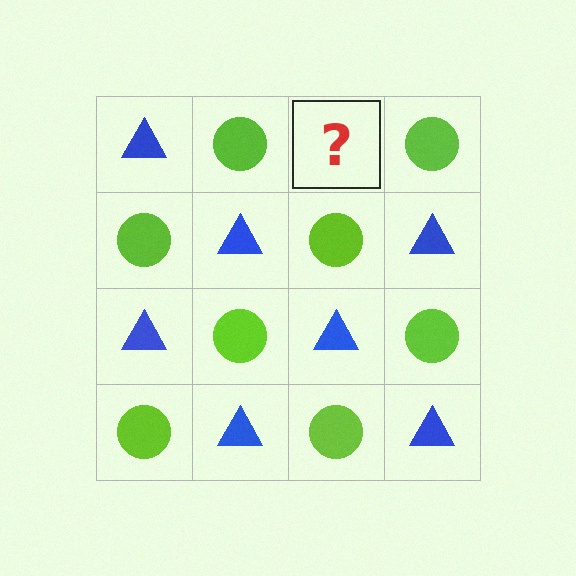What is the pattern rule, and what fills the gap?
The rule is that it alternates blue triangle and lime circle in a checkerboard pattern. The gap should be filled with a blue triangle.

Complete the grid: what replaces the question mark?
The question mark should be replaced with a blue triangle.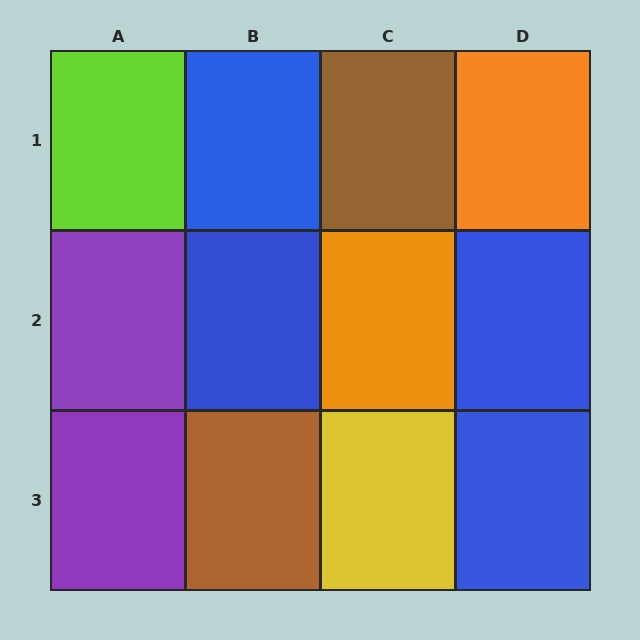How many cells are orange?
2 cells are orange.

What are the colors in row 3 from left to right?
Purple, brown, yellow, blue.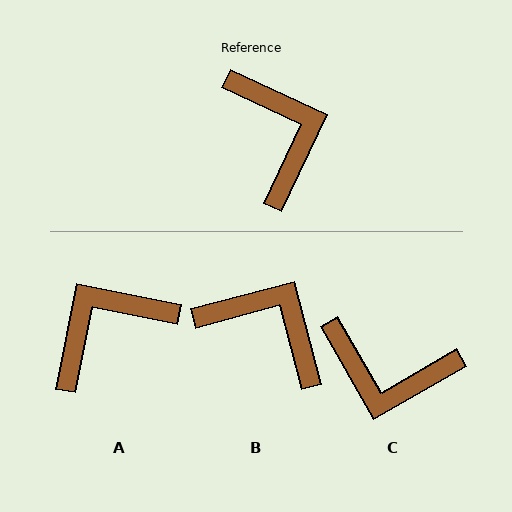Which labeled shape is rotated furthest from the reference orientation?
C, about 125 degrees away.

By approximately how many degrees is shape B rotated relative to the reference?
Approximately 40 degrees counter-clockwise.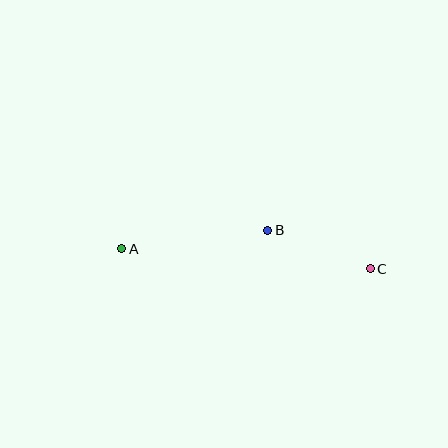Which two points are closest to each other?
Points B and C are closest to each other.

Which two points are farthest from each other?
Points A and C are farthest from each other.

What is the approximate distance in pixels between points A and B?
The distance between A and B is approximately 147 pixels.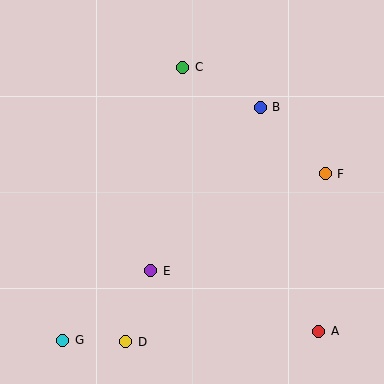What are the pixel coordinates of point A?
Point A is at (319, 331).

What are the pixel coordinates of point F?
Point F is at (325, 174).